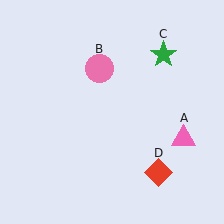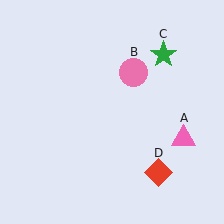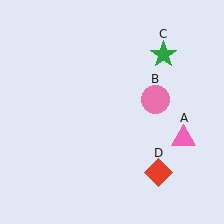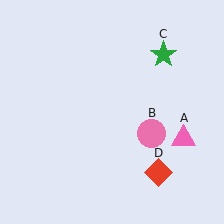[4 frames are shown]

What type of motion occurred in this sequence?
The pink circle (object B) rotated clockwise around the center of the scene.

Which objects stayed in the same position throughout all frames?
Pink triangle (object A) and green star (object C) and red diamond (object D) remained stationary.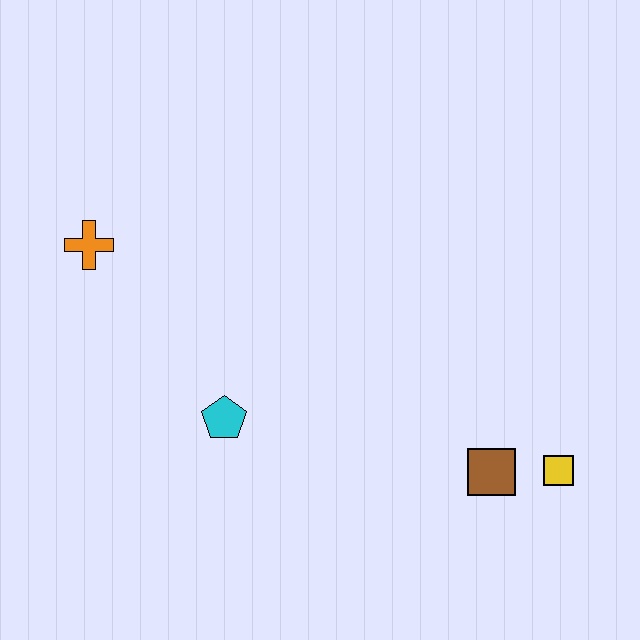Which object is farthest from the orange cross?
The yellow square is farthest from the orange cross.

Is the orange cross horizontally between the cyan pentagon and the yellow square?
No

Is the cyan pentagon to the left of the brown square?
Yes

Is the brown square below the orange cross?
Yes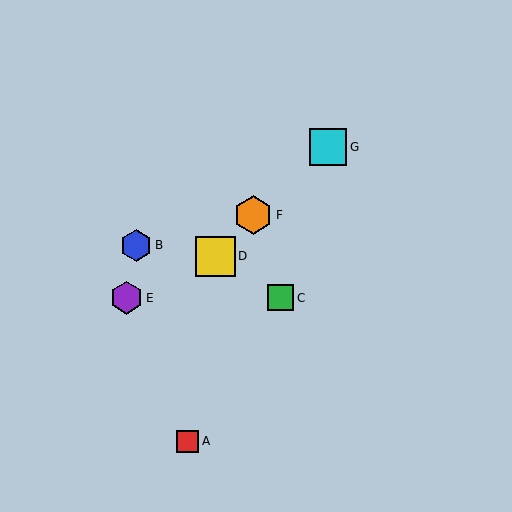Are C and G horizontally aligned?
No, C is at y≈298 and G is at y≈147.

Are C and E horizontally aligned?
Yes, both are at y≈298.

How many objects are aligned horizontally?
2 objects (C, E) are aligned horizontally.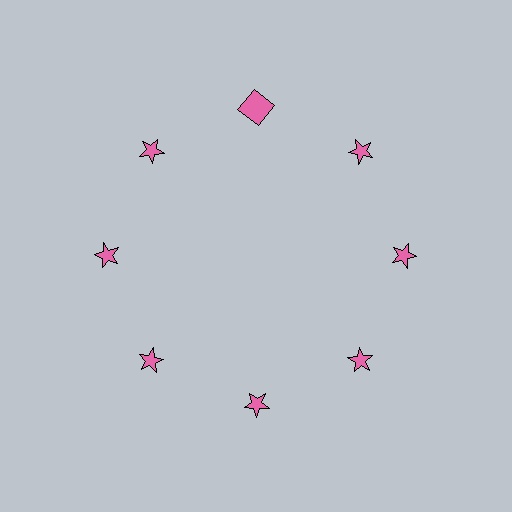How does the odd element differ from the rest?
It has a different shape: square instead of star.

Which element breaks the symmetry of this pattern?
The pink square at roughly the 12 o'clock position breaks the symmetry. All other shapes are pink stars.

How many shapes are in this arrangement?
There are 8 shapes arranged in a ring pattern.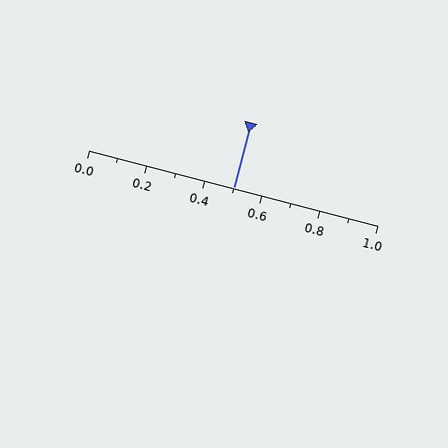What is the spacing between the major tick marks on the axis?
The major ticks are spaced 0.2 apart.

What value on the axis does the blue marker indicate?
The marker indicates approximately 0.5.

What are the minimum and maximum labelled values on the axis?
The axis runs from 0.0 to 1.0.